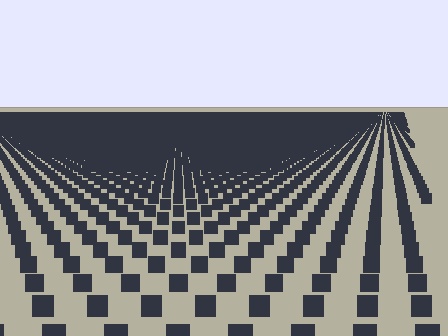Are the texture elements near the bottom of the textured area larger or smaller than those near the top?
Larger. Near the bottom, elements are closer to the viewer and appear at a bigger on-screen size.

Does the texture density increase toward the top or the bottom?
Density increases toward the top.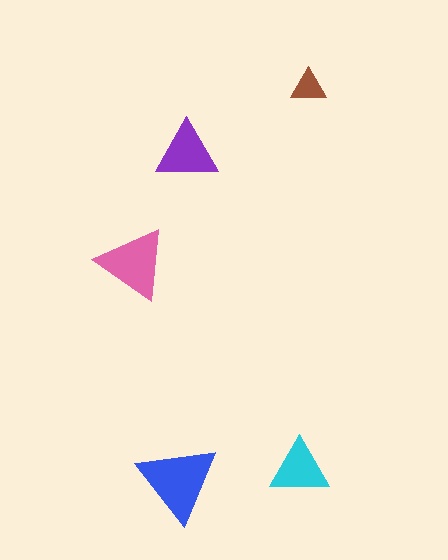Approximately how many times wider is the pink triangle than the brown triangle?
About 2 times wider.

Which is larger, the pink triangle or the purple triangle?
The pink one.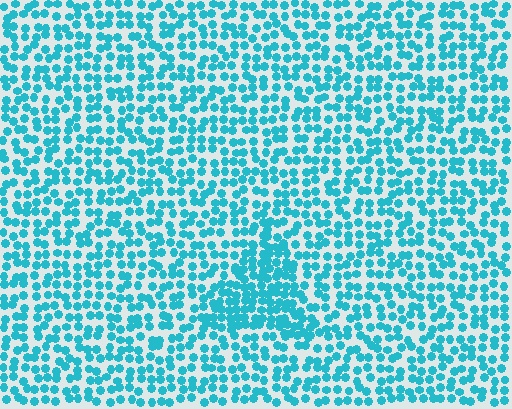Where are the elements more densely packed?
The elements are more densely packed inside the triangle boundary.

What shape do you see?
I see a triangle.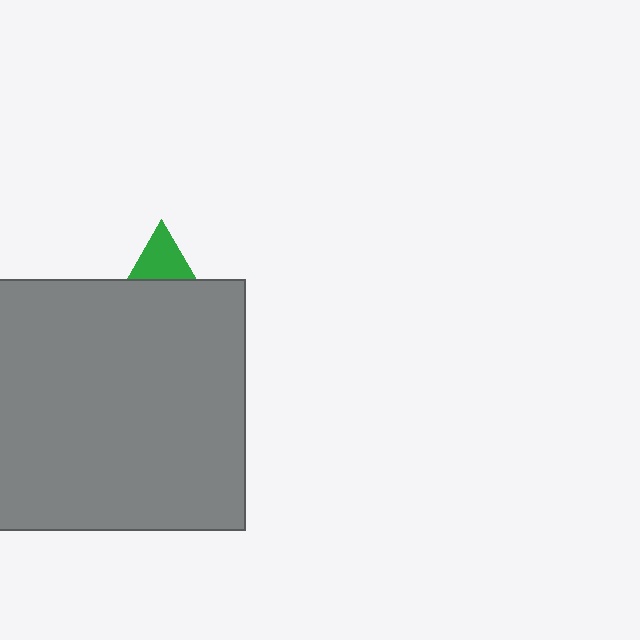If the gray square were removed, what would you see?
You would see the complete green triangle.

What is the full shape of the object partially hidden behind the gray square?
The partially hidden object is a green triangle.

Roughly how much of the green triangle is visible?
A small part of it is visible (roughly 30%).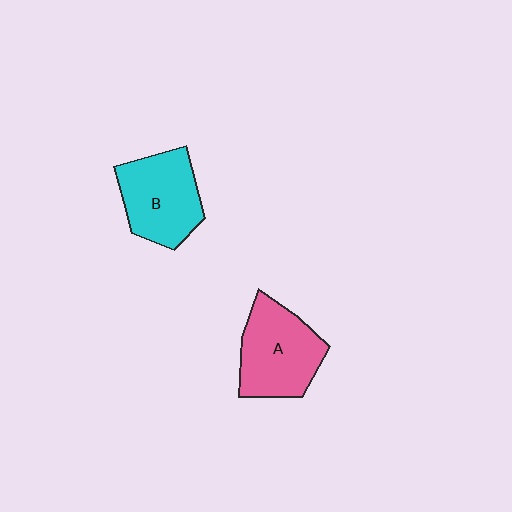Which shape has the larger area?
Shape A (pink).